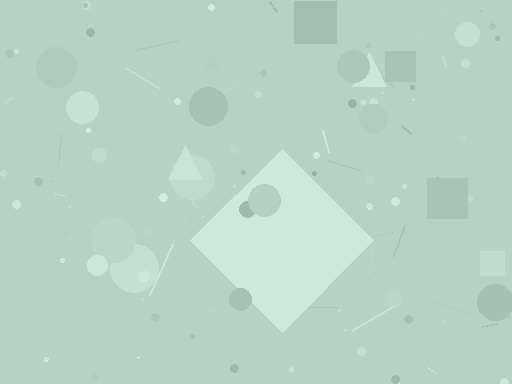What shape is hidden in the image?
A diamond is hidden in the image.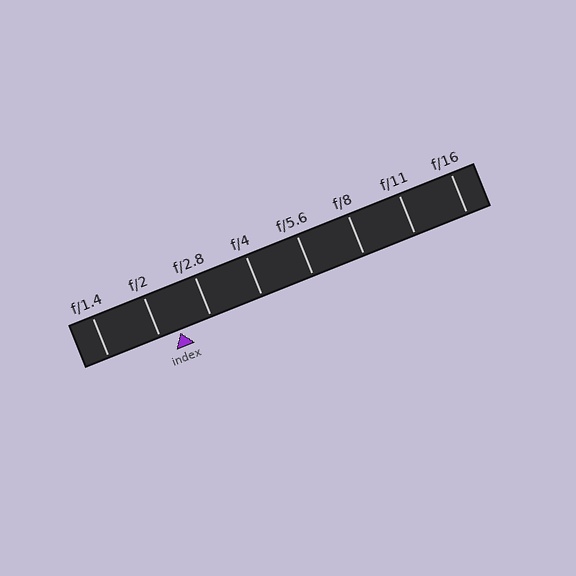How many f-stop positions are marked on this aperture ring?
There are 8 f-stop positions marked.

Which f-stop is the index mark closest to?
The index mark is closest to f/2.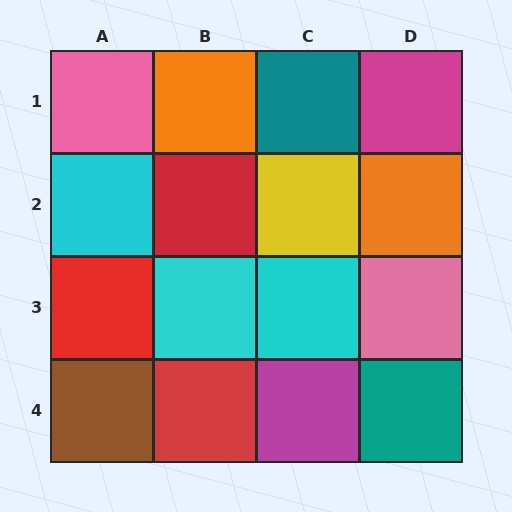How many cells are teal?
2 cells are teal.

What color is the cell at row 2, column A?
Cyan.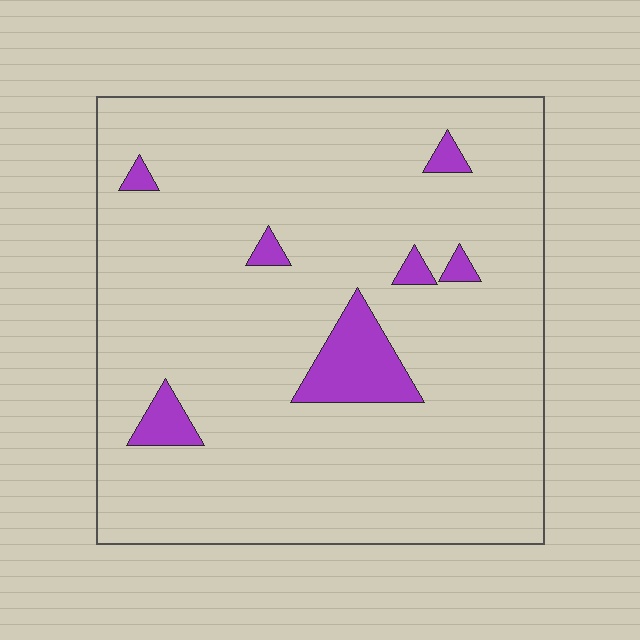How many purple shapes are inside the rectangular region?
7.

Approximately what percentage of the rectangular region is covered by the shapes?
Approximately 10%.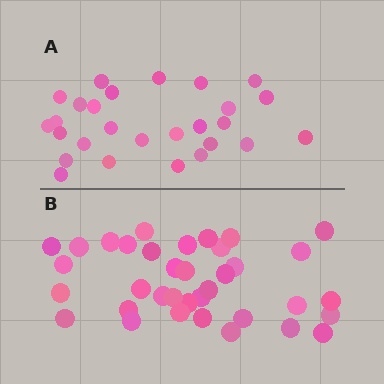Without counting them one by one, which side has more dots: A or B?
Region B (the bottom region) has more dots.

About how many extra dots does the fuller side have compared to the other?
Region B has roughly 8 or so more dots than region A.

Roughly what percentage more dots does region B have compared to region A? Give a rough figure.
About 35% more.